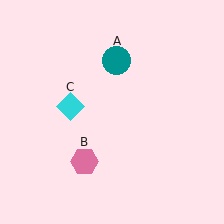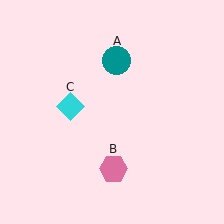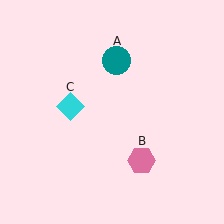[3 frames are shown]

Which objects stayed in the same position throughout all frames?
Teal circle (object A) and cyan diamond (object C) remained stationary.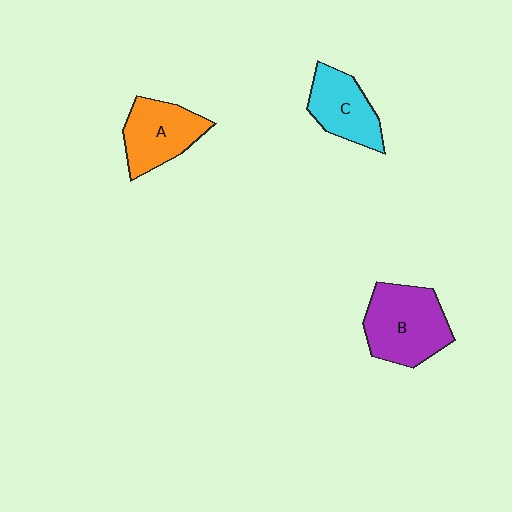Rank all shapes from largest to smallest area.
From largest to smallest: B (purple), A (orange), C (cyan).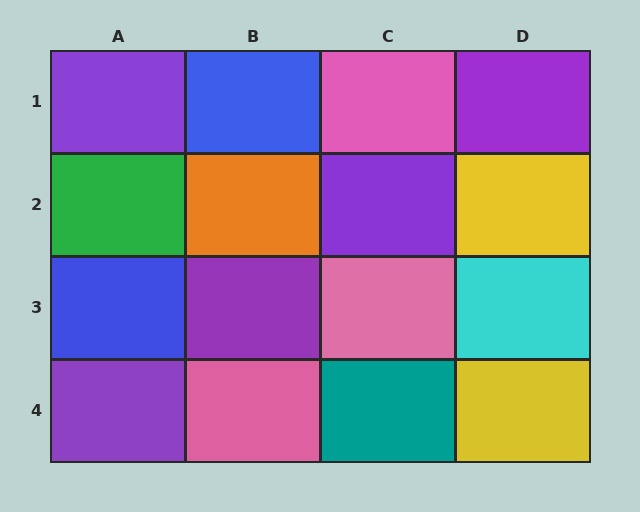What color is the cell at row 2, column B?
Orange.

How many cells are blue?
2 cells are blue.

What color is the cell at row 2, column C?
Purple.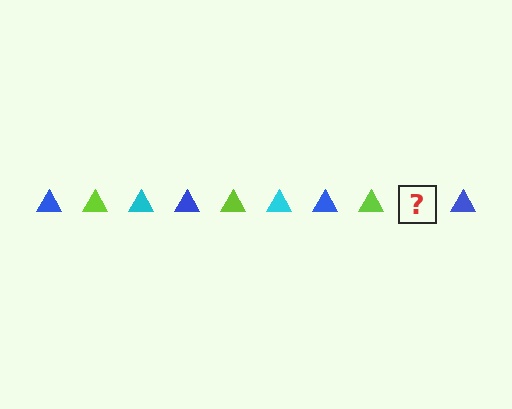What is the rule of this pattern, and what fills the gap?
The rule is that the pattern cycles through blue, lime, cyan triangles. The gap should be filled with a cyan triangle.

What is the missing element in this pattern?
The missing element is a cyan triangle.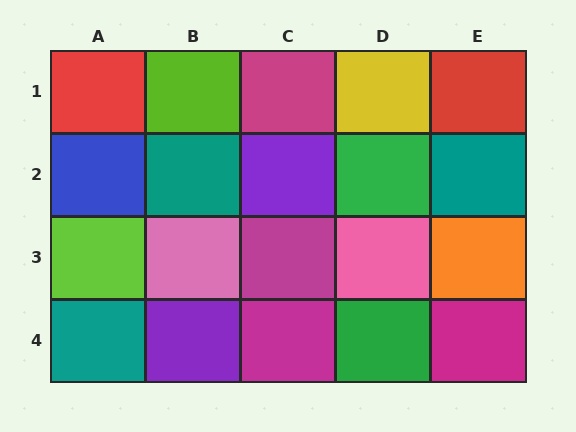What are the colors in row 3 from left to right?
Lime, pink, magenta, pink, orange.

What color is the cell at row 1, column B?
Lime.